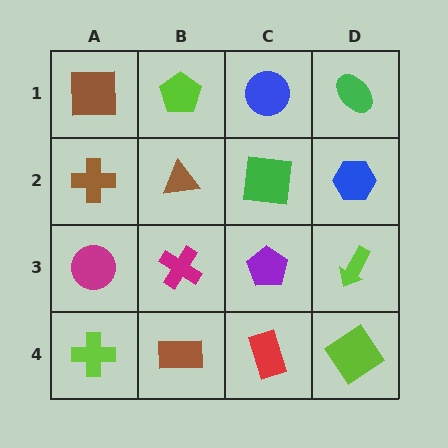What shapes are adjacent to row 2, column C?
A blue circle (row 1, column C), a purple pentagon (row 3, column C), a brown triangle (row 2, column B), a blue hexagon (row 2, column D).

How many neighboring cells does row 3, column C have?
4.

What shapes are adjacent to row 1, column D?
A blue hexagon (row 2, column D), a blue circle (row 1, column C).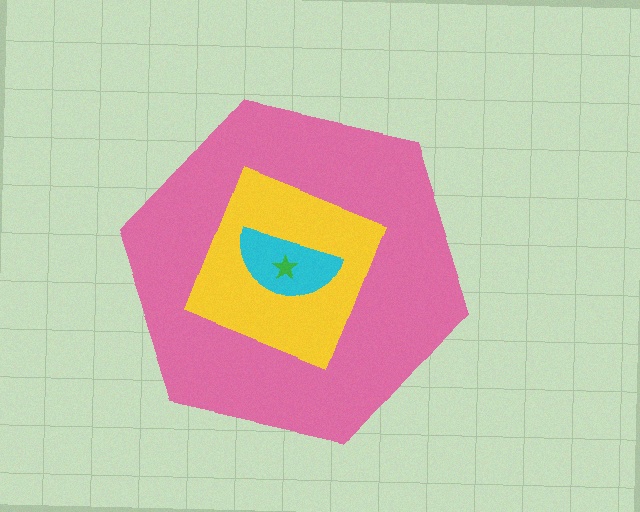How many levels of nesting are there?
4.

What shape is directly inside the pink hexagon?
The yellow diamond.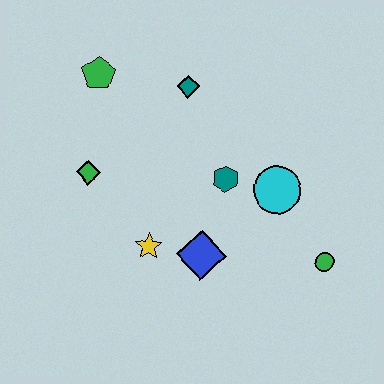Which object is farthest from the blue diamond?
The green pentagon is farthest from the blue diamond.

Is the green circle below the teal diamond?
Yes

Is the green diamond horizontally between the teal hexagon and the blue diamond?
No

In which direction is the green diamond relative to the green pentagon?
The green diamond is below the green pentagon.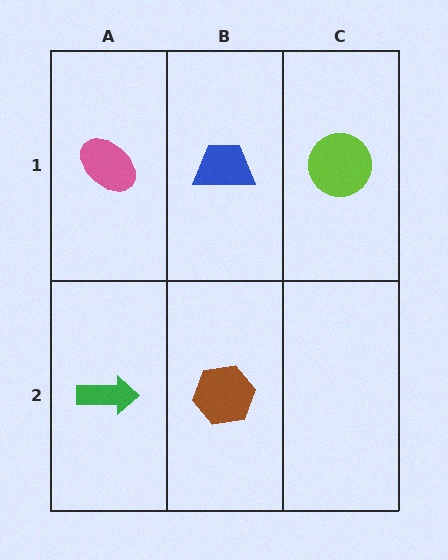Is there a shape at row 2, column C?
No, that cell is empty.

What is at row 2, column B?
A brown hexagon.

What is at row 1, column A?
A pink ellipse.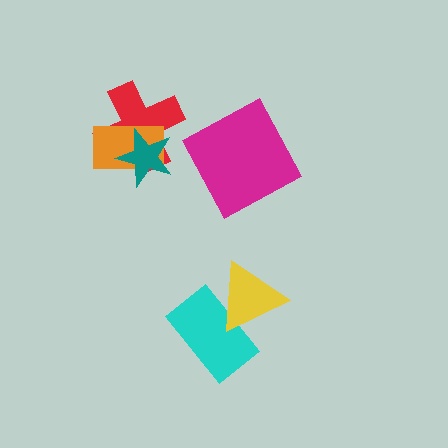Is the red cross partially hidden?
Yes, it is partially covered by another shape.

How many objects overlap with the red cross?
2 objects overlap with the red cross.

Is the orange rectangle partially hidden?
Yes, it is partially covered by another shape.